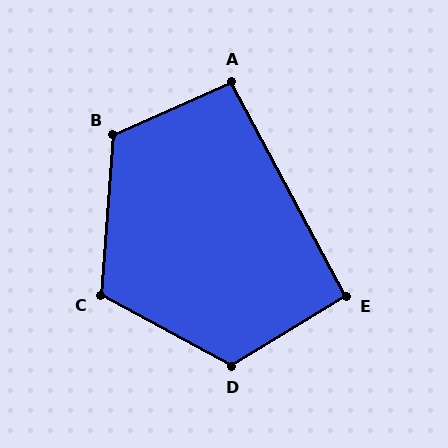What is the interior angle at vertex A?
Approximately 94 degrees (approximately right).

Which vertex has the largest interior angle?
D, at approximately 120 degrees.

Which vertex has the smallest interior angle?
E, at approximately 93 degrees.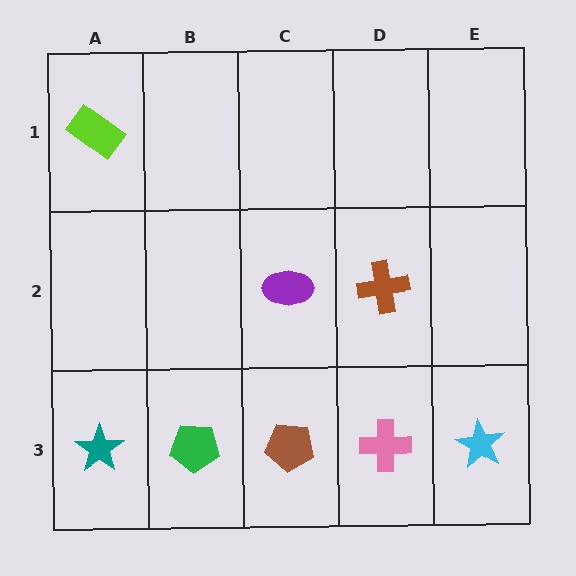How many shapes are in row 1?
1 shape.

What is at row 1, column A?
A lime rectangle.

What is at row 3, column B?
A green pentagon.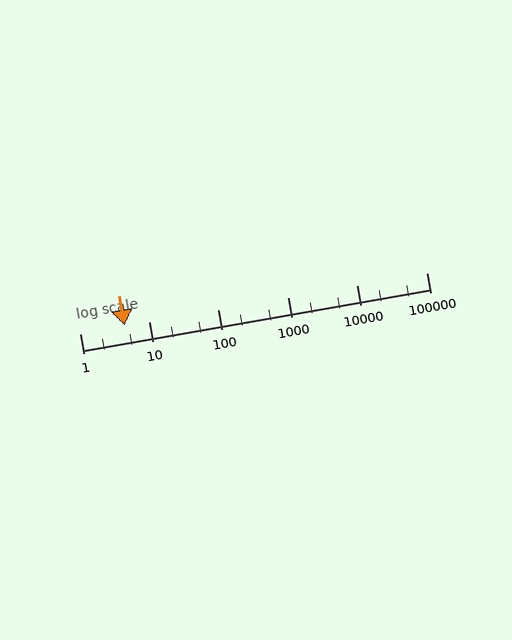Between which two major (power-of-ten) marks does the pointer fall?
The pointer is between 1 and 10.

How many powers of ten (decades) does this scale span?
The scale spans 5 decades, from 1 to 100000.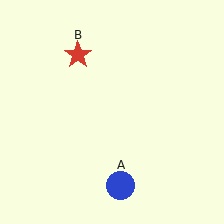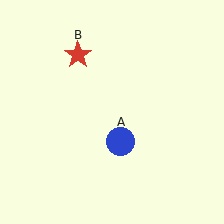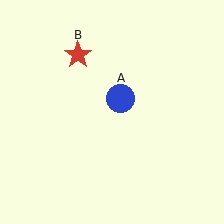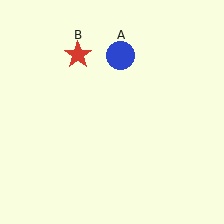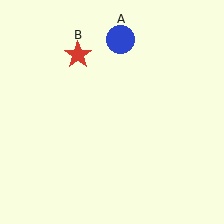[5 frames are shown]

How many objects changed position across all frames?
1 object changed position: blue circle (object A).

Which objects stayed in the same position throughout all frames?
Red star (object B) remained stationary.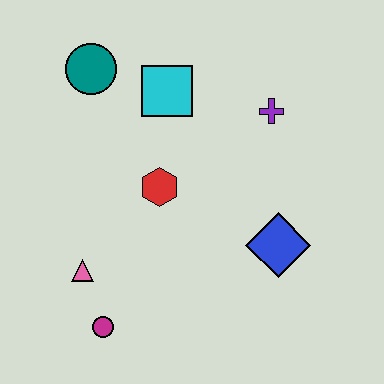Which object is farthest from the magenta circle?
The purple cross is farthest from the magenta circle.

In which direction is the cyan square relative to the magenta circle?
The cyan square is above the magenta circle.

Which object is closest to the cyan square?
The teal circle is closest to the cyan square.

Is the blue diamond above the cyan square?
No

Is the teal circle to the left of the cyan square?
Yes